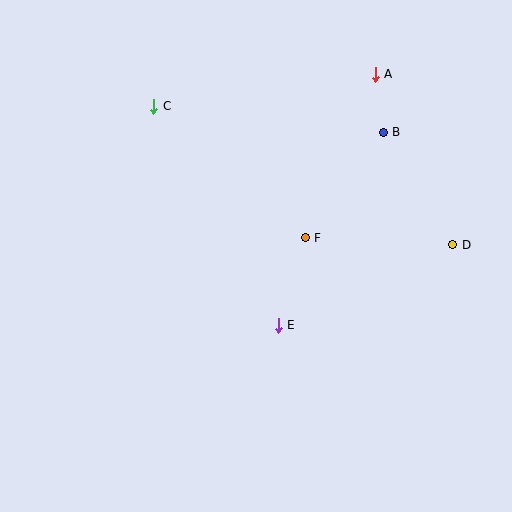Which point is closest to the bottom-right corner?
Point D is closest to the bottom-right corner.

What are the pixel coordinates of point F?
Point F is at (305, 238).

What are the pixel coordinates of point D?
Point D is at (453, 245).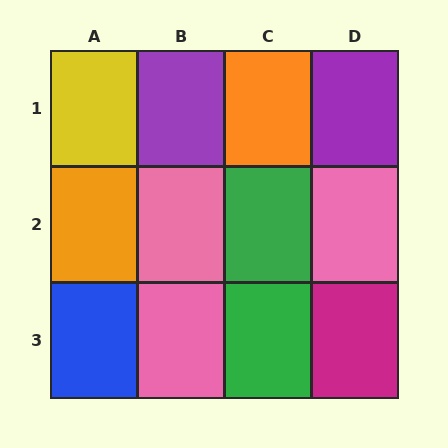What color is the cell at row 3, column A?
Blue.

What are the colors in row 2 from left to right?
Orange, pink, green, pink.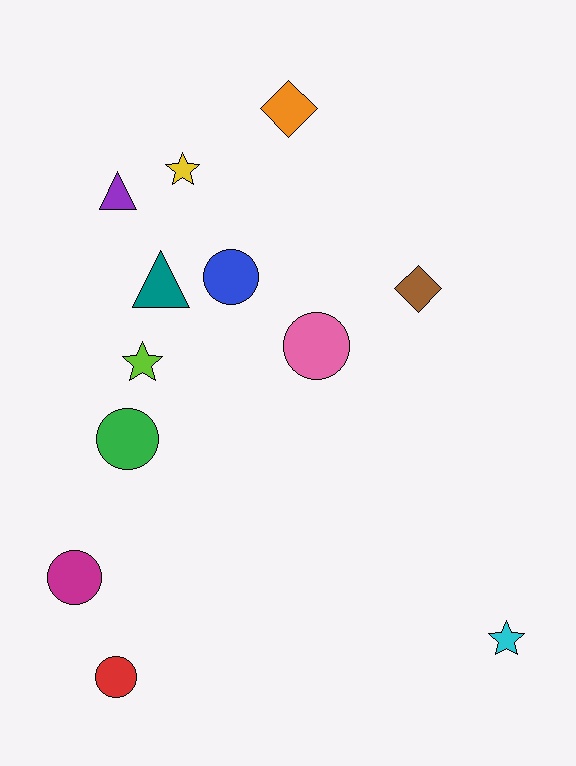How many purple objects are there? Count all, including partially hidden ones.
There is 1 purple object.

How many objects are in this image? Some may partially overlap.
There are 12 objects.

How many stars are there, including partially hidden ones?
There are 3 stars.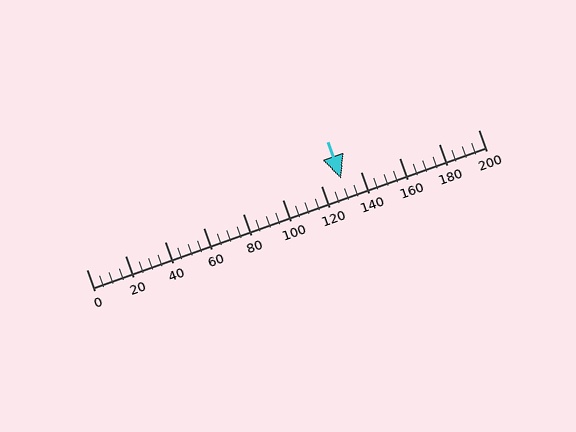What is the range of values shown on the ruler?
The ruler shows values from 0 to 200.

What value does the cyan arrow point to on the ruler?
The cyan arrow points to approximately 130.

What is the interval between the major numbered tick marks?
The major tick marks are spaced 20 units apart.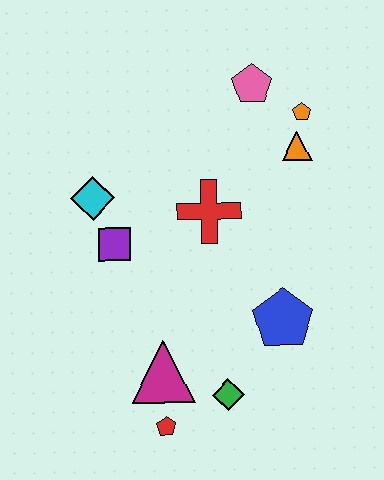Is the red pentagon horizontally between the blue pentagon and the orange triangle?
No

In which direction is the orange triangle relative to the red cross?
The orange triangle is to the right of the red cross.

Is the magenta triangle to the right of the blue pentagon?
No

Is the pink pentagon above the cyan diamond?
Yes